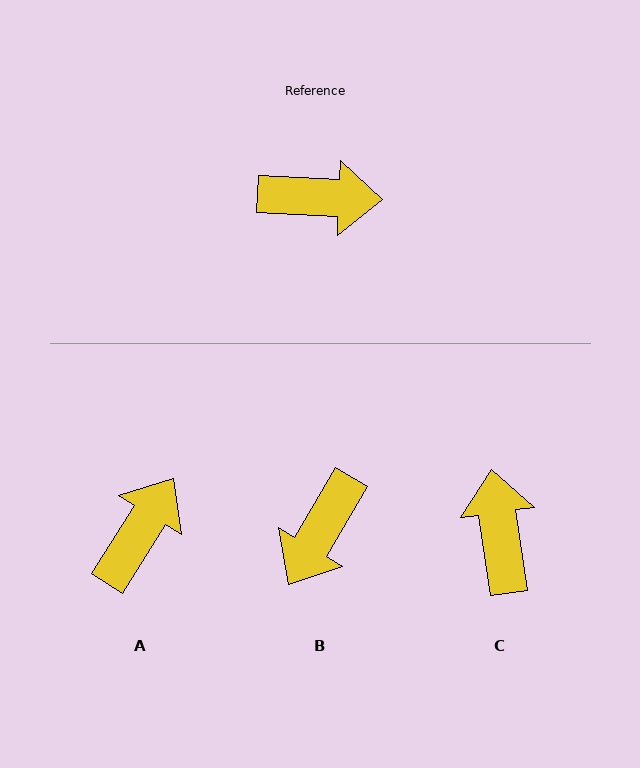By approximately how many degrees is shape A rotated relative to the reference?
Approximately 60 degrees counter-clockwise.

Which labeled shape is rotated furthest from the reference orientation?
B, about 118 degrees away.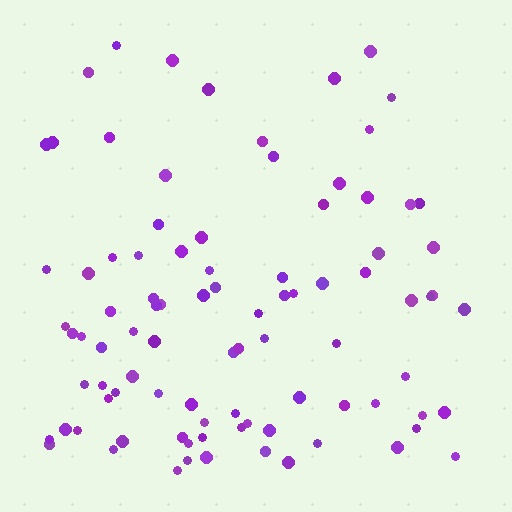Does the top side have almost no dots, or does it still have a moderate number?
Still a moderate number, just noticeably fewer than the bottom.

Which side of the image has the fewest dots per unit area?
The top.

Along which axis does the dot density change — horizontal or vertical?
Vertical.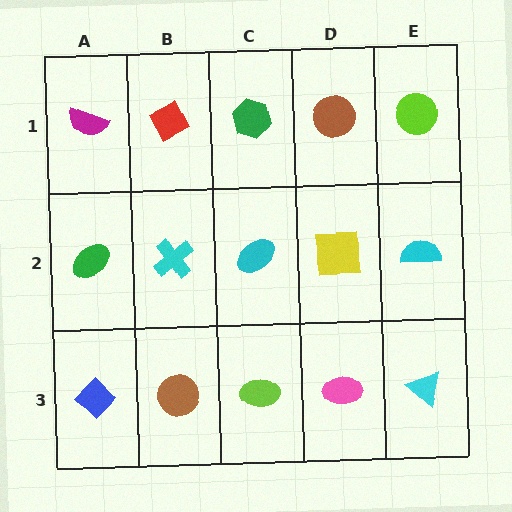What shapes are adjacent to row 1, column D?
A yellow square (row 2, column D), a green hexagon (row 1, column C), a lime circle (row 1, column E).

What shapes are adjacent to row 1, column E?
A cyan semicircle (row 2, column E), a brown circle (row 1, column D).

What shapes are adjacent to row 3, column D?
A yellow square (row 2, column D), a lime ellipse (row 3, column C), a cyan triangle (row 3, column E).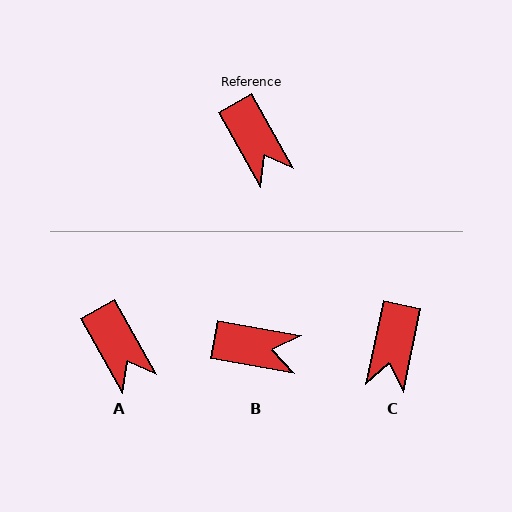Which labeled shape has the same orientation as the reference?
A.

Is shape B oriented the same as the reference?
No, it is off by about 51 degrees.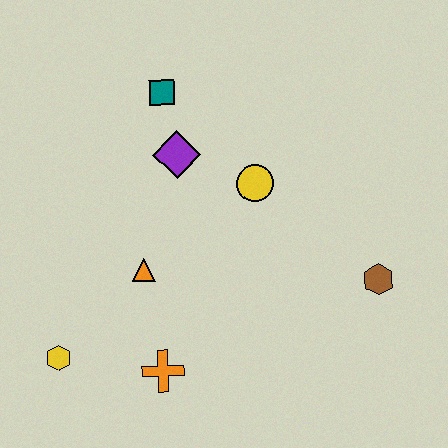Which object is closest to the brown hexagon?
The yellow circle is closest to the brown hexagon.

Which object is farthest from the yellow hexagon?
The brown hexagon is farthest from the yellow hexagon.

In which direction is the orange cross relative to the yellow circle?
The orange cross is below the yellow circle.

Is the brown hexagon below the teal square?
Yes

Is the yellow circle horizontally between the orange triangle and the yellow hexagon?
No